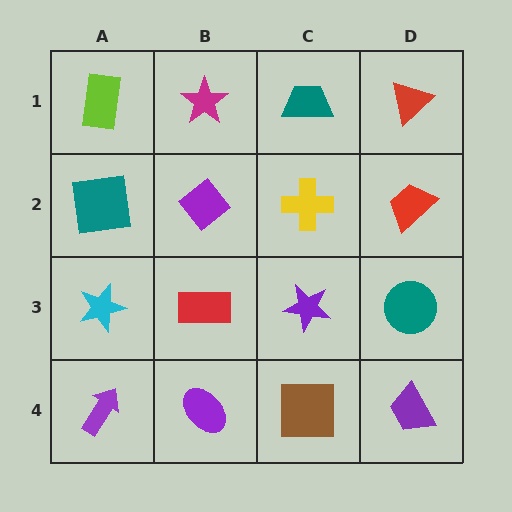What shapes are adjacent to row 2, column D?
A red triangle (row 1, column D), a teal circle (row 3, column D), a yellow cross (row 2, column C).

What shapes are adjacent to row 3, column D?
A red trapezoid (row 2, column D), a purple trapezoid (row 4, column D), a purple star (row 3, column C).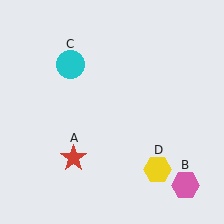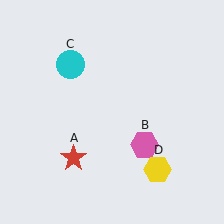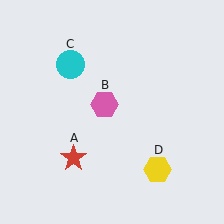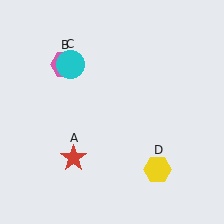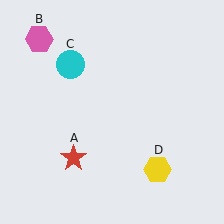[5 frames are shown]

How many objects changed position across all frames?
1 object changed position: pink hexagon (object B).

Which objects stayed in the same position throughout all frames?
Red star (object A) and cyan circle (object C) and yellow hexagon (object D) remained stationary.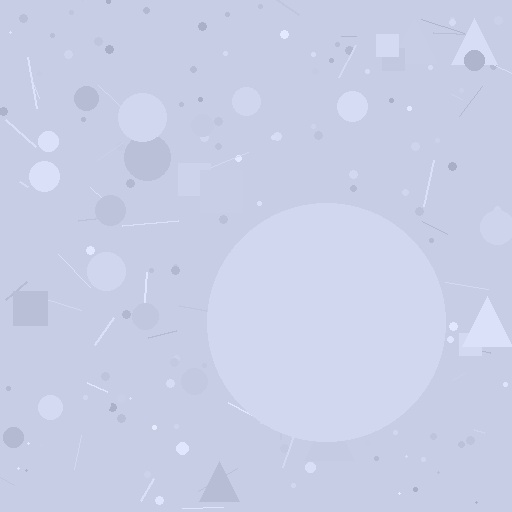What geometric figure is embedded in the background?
A circle is embedded in the background.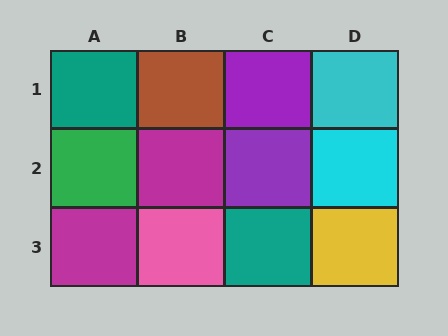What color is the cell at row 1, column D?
Cyan.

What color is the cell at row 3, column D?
Yellow.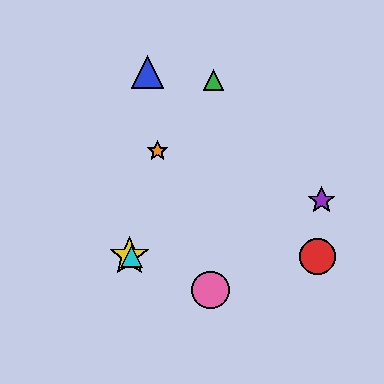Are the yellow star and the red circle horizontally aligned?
Yes, both are at y≈256.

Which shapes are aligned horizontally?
The red circle, the yellow star, the cyan triangle are aligned horizontally.